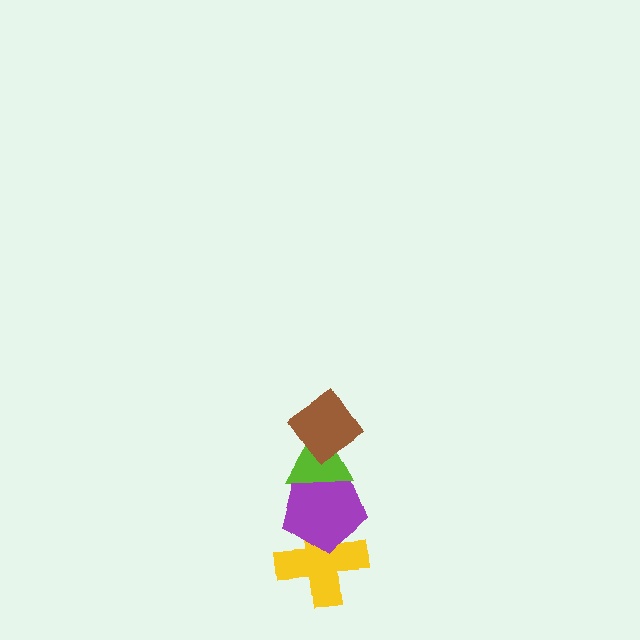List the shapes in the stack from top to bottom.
From top to bottom: the brown diamond, the lime triangle, the purple pentagon, the yellow cross.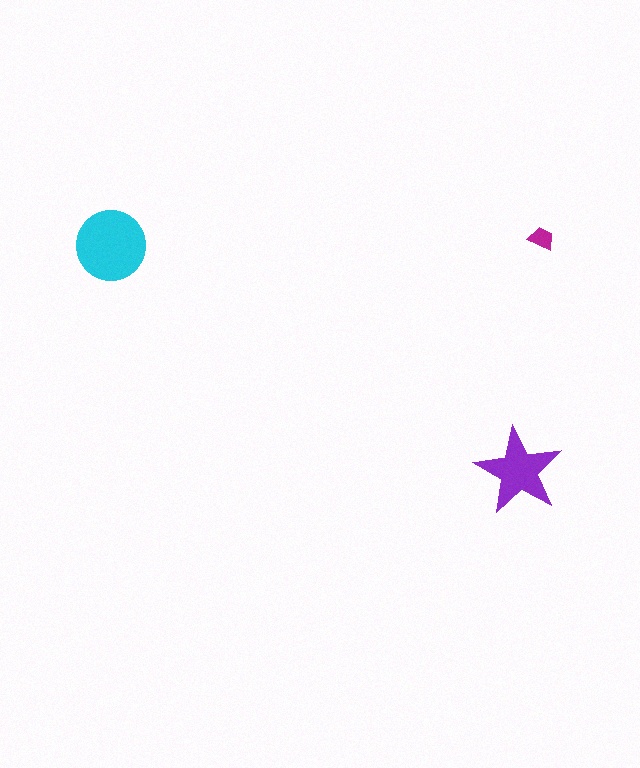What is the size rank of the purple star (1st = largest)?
2nd.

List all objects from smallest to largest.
The magenta trapezoid, the purple star, the cyan circle.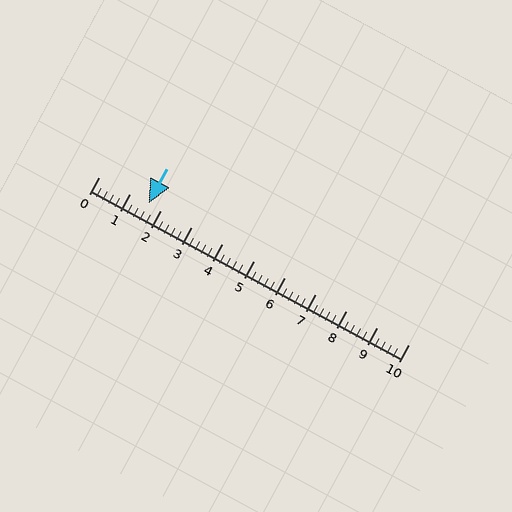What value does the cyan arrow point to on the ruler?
The cyan arrow points to approximately 1.6.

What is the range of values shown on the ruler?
The ruler shows values from 0 to 10.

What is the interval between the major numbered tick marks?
The major tick marks are spaced 1 units apart.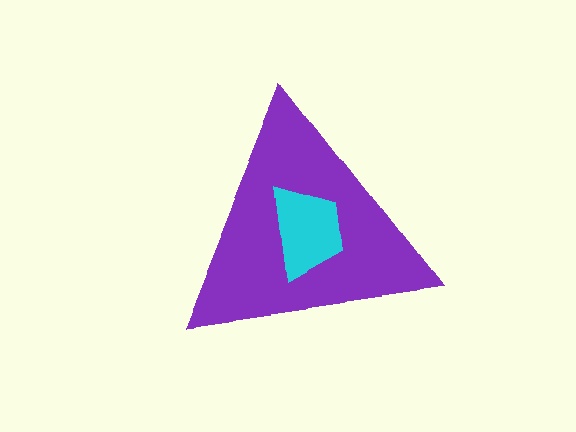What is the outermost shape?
The purple triangle.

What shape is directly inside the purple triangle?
The cyan trapezoid.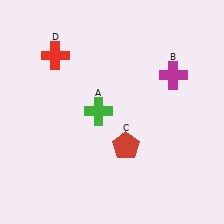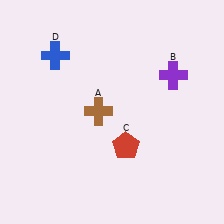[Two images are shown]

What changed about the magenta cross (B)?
In Image 1, B is magenta. In Image 2, it changed to purple.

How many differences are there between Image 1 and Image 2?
There are 3 differences between the two images.